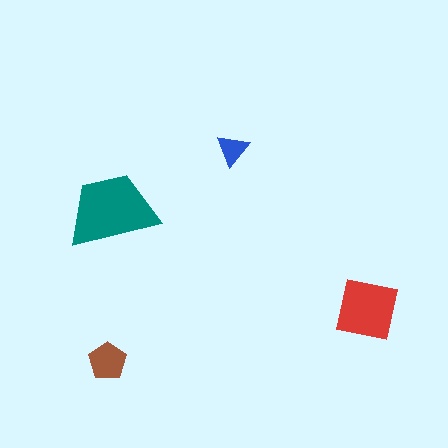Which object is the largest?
The teal trapezoid.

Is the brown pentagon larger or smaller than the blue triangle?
Larger.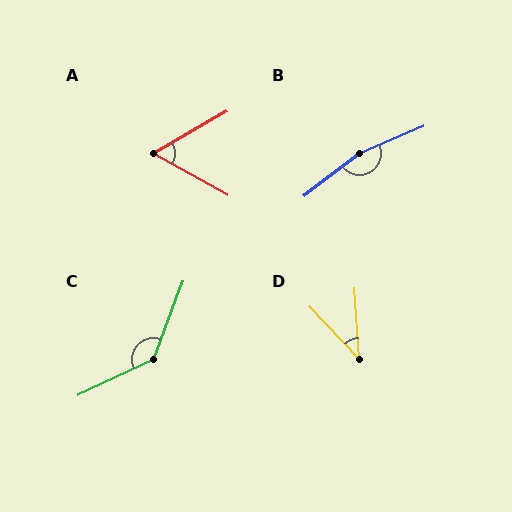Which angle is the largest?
B, at approximately 166 degrees.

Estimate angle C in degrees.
Approximately 136 degrees.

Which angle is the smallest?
D, at approximately 40 degrees.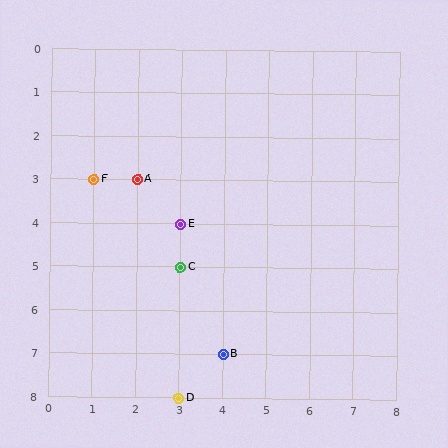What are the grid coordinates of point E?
Point E is at grid coordinates (3, 4).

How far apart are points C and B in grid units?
Points C and B are 1 column and 2 rows apart (about 2.2 grid units diagonally).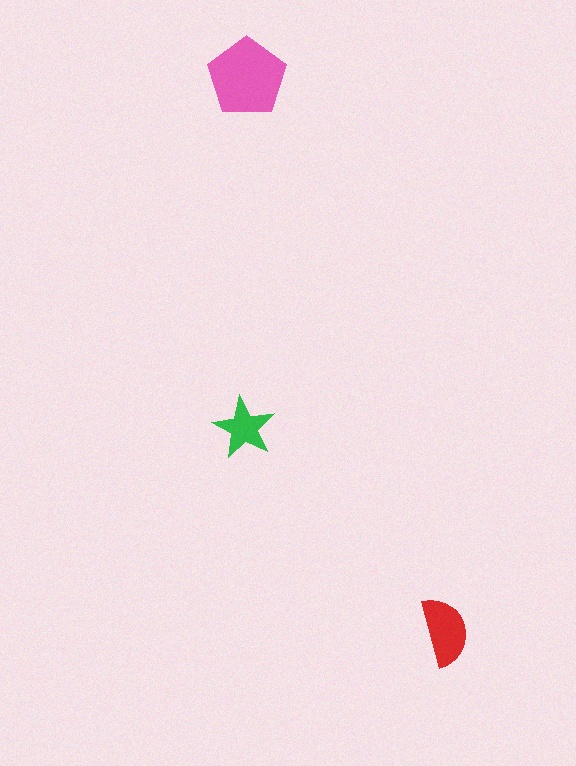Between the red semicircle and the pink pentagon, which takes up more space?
The pink pentagon.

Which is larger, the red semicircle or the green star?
The red semicircle.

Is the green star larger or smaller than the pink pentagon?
Smaller.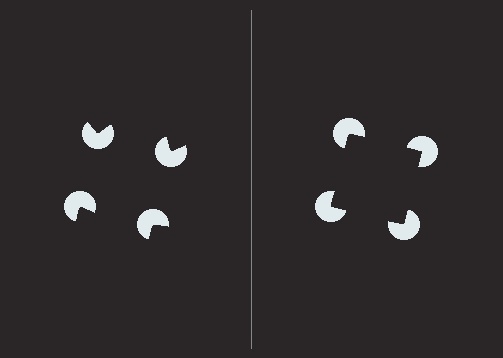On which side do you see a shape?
An illusory square appears on the right side. On the left side the wedge cuts are rotated, so no coherent shape forms.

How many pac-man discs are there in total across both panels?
8 — 4 on each side.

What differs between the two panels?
The pac-man discs are positioned identically on both sides; only the wedge orientations differ. On the right they align to a square; on the left they are misaligned.